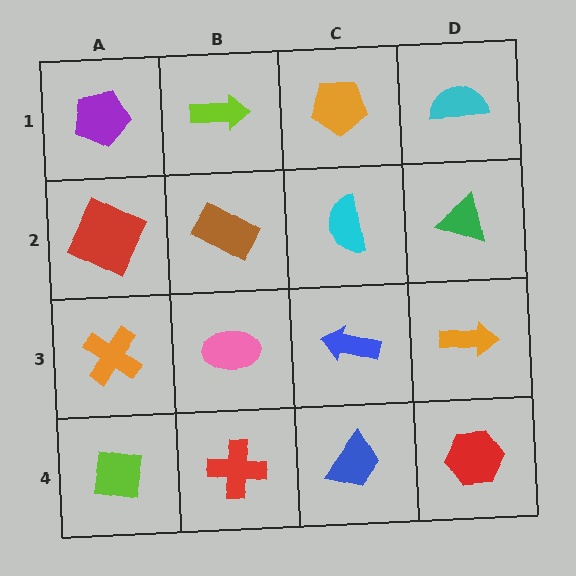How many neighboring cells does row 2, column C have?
4.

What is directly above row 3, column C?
A cyan semicircle.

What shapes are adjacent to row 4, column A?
An orange cross (row 3, column A), a red cross (row 4, column B).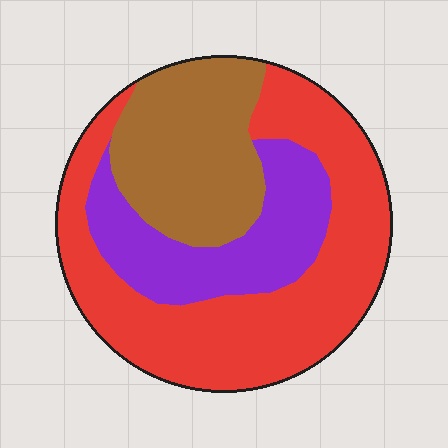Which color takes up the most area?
Red, at roughly 50%.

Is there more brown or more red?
Red.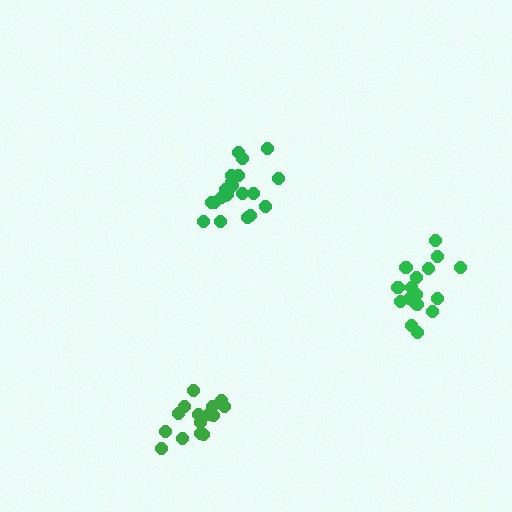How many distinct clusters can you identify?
There are 3 distinct clusters.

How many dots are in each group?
Group 1: 16 dots, Group 2: 21 dots, Group 3: 17 dots (54 total).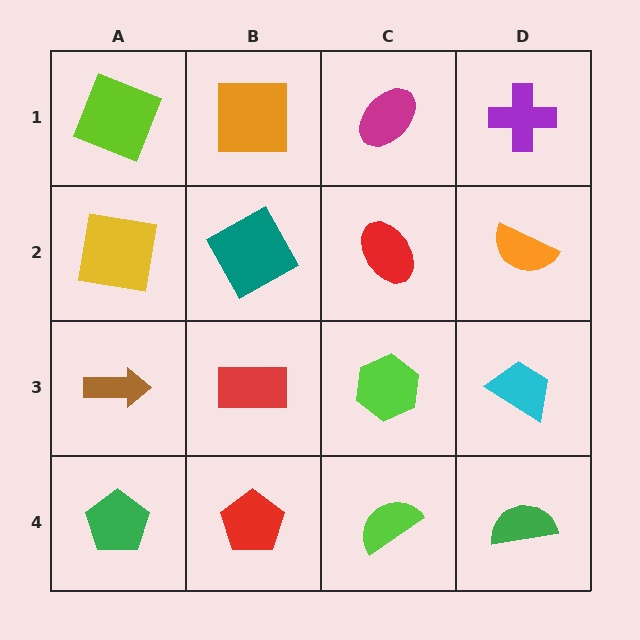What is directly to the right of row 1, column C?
A purple cross.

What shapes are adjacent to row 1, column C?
A red ellipse (row 2, column C), an orange square (row 1, column B), a purple cross (row 1, column D).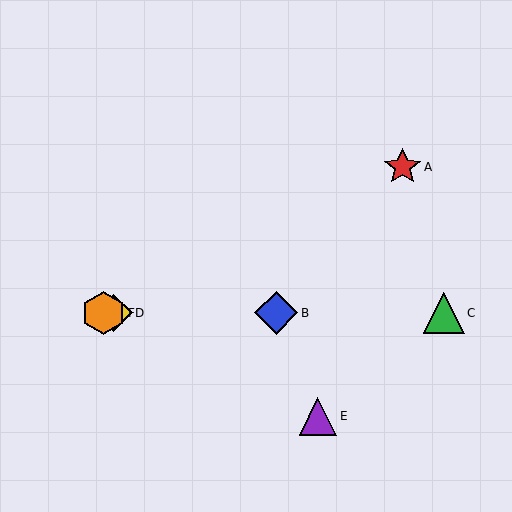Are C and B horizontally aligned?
Yes, both are at y≈313.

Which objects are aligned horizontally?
Objects B, C, D, F are aligned horizontally.